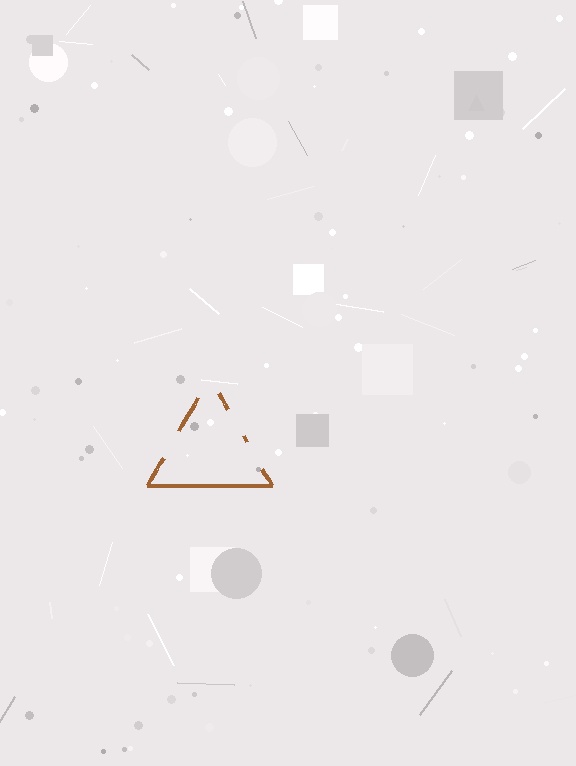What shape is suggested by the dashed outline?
The dashed outline suggests a triangle.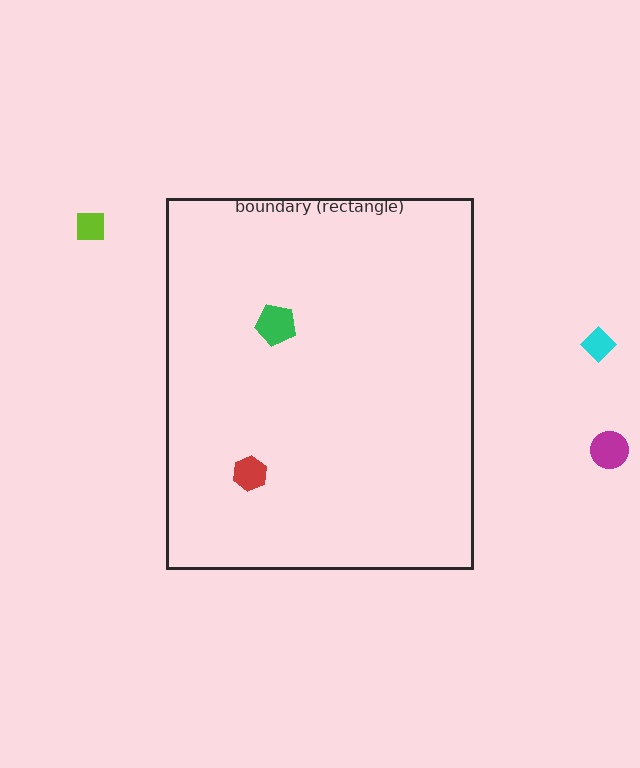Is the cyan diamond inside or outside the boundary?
Outside.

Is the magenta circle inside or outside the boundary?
Outside.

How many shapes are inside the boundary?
2 inside, 3 outside.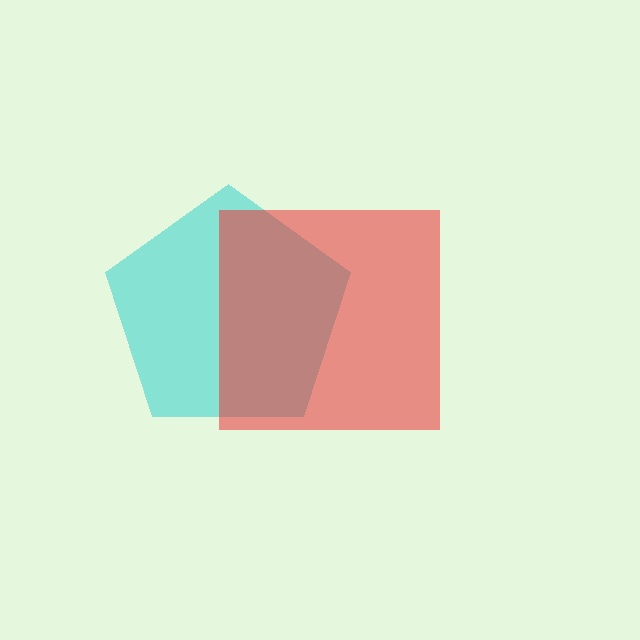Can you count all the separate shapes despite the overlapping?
Yes, there are 2 separate shapes.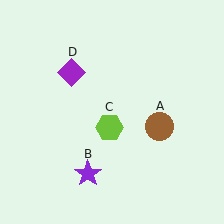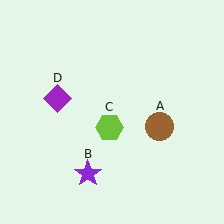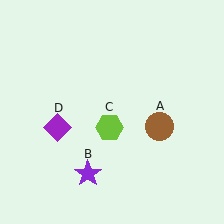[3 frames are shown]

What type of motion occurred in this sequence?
The purple diamond (object D) rotated counterclockwise around the center of the scene.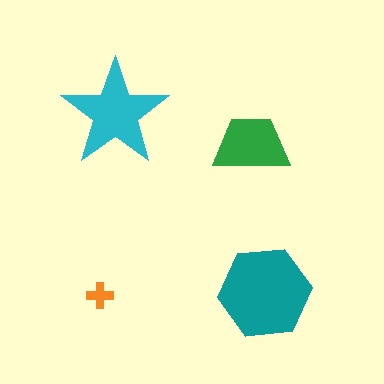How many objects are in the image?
There are 4 objects in the image.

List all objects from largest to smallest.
The teal hexagon, the cyan star, the green trapezoid, the orange cross.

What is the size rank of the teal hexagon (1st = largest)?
1st.